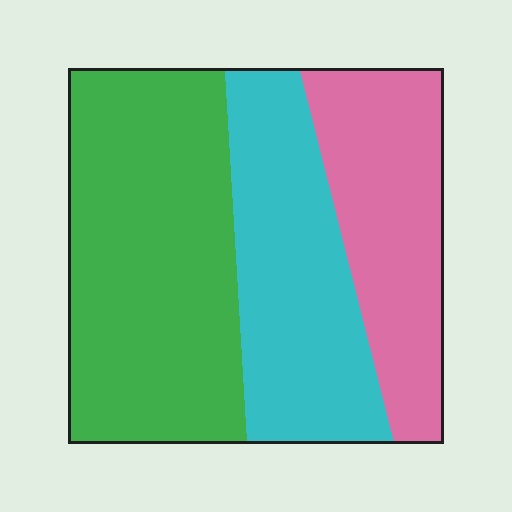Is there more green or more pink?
Green.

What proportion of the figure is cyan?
Cyan covers 29% of the figure.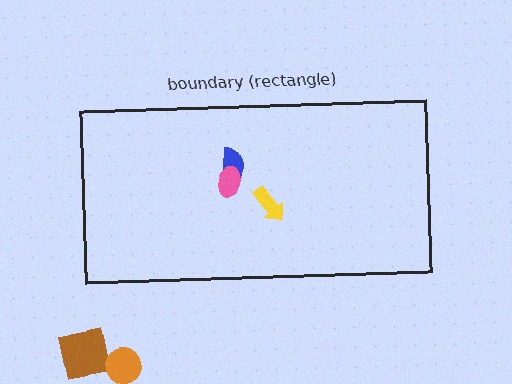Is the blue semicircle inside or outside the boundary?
Inside.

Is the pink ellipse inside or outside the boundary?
Inside.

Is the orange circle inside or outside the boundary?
Outside.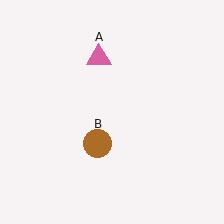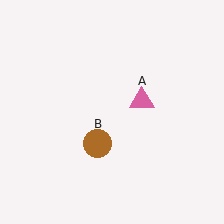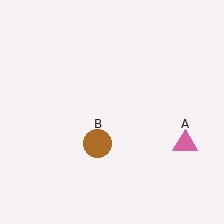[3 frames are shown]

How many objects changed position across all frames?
1 object changed position: pink triangle (object A).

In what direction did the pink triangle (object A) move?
The pink triangle (object A) moved down and to the right.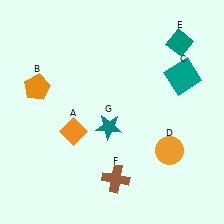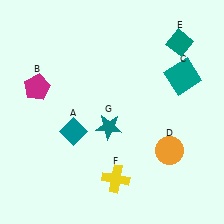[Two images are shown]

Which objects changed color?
A changed from orange to teal. B changed from orange to magenta. F changed from brown to yellow.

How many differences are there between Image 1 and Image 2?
There are 3 differences between the two images.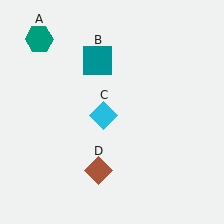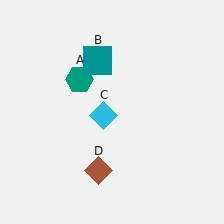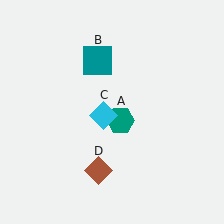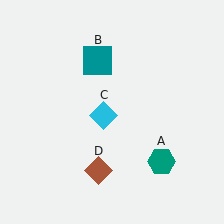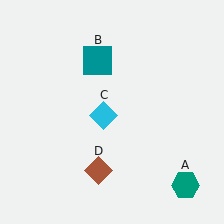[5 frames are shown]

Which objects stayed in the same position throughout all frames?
Teal square (object B) and cyan diamond (object C) and brown diamond (object D) remained stationary.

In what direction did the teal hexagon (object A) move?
The teal hexagon (object A) moved down and to the right.